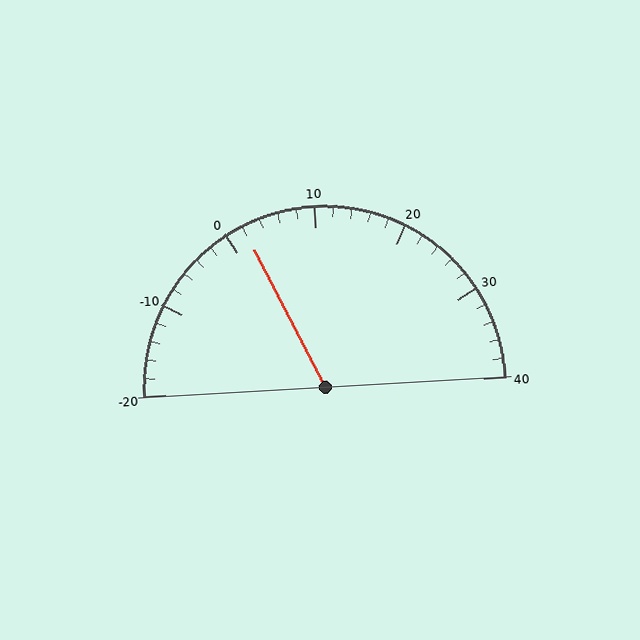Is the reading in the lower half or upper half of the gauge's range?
The reading is in the lower half of the range (-20 to 40).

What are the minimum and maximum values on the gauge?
The gauge ranges from -20 to 40.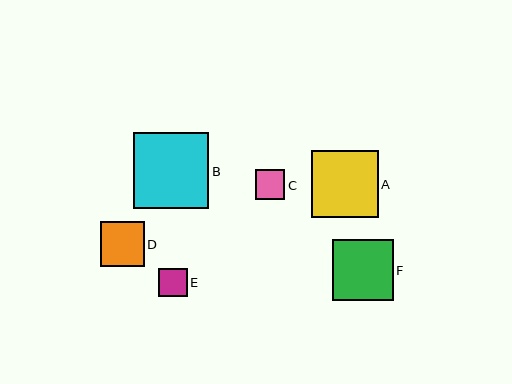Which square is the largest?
Square B is the largest with a size of approximately 76 pixels.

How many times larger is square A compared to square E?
Square A is approximately 2.3 times the size of square E.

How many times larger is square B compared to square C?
Square B is approximately 2.5 times the size of square C.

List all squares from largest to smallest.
From largest to smallest: B, A, F, D, C, E.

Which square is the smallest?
Square E is the smallest with a size of approximately 29 pixels.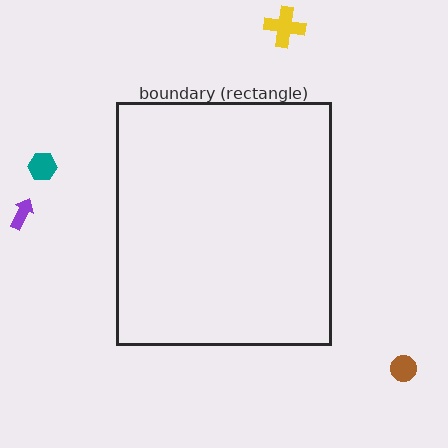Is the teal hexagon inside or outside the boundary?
Outside.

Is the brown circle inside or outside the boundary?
Outside.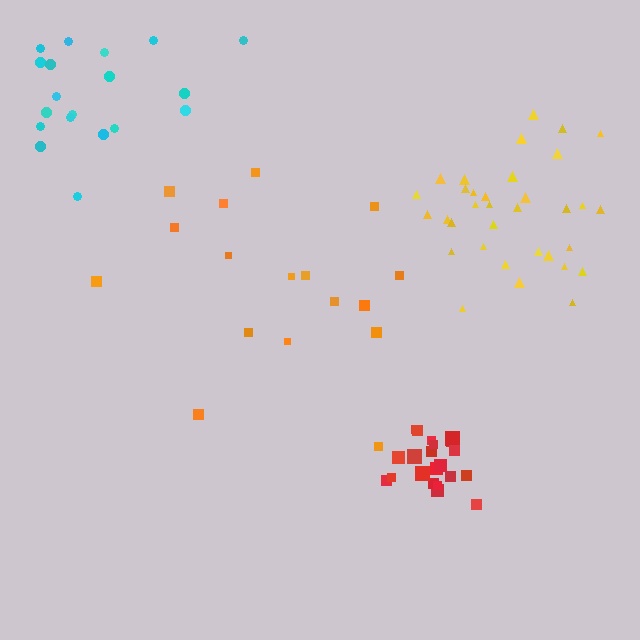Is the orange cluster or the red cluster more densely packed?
Red.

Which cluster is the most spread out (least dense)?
Orange.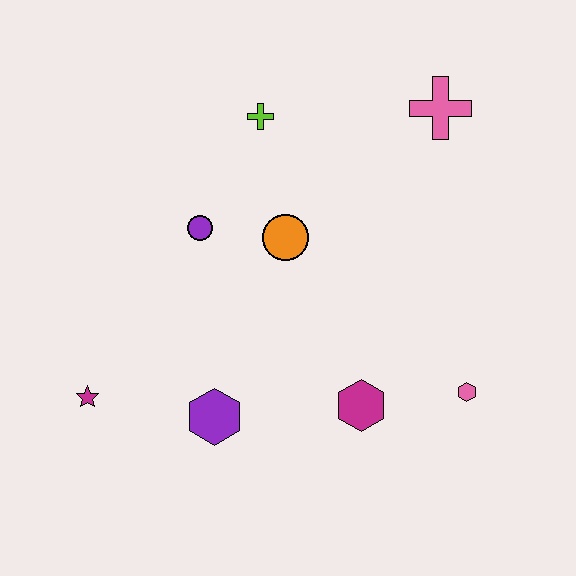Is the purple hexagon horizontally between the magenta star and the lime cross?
Yes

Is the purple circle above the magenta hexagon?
Yes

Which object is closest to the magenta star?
The purple hexagon is closest to the magenta star.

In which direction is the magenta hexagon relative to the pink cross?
The magenta hexagon is below the pink cross.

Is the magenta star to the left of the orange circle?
Yes